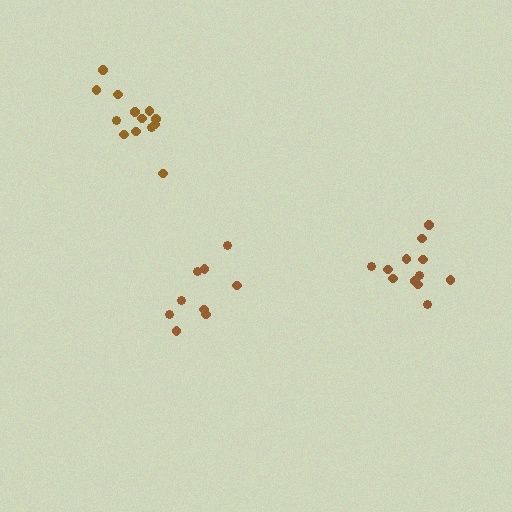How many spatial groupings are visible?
There are 3 spatial groupings.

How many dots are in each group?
Group 1: 12 dots, Group 2: 9 dots, Group 3: 13 dots (34 total).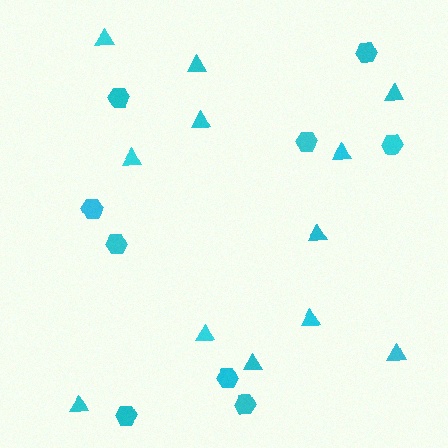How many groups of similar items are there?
There are 2 groups: one group of triangles (12) and one group of hexagons (9).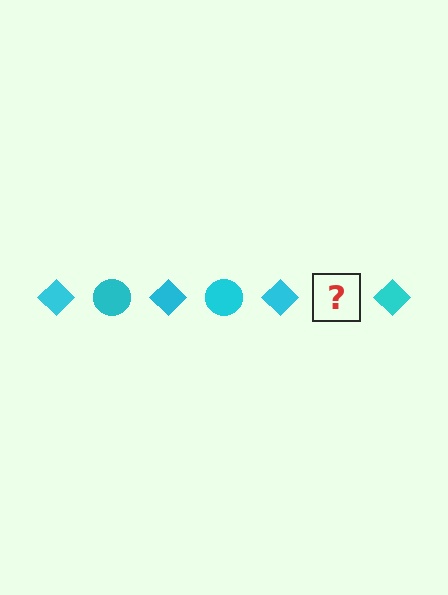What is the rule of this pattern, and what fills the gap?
The rule is that the pattern cycles through diamond, circle shapes in cyan. The gap should be filled with a cyan circle.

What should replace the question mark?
The question mark should be replaced with a cyan circle.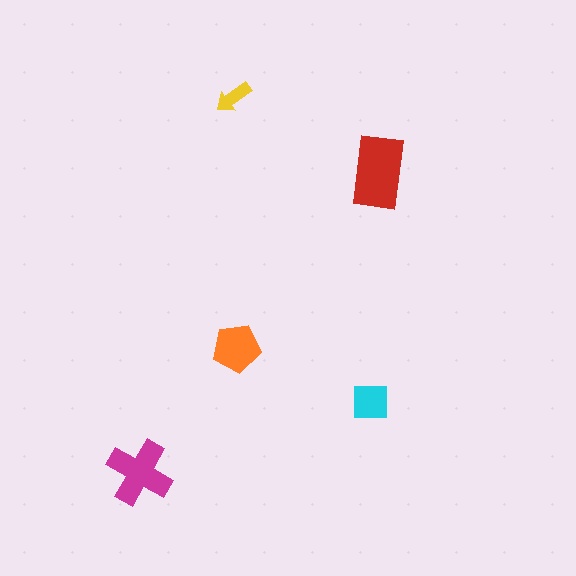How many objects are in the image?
There are 5 objects in the image.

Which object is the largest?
The red rectangle.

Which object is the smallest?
The yellow arrow.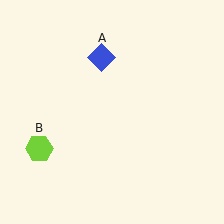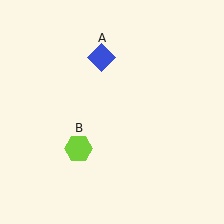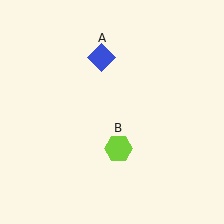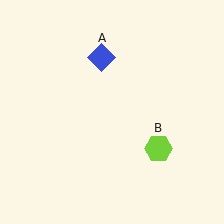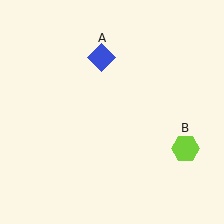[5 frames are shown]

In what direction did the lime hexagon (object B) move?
The lime hexagon (object B) moved right.